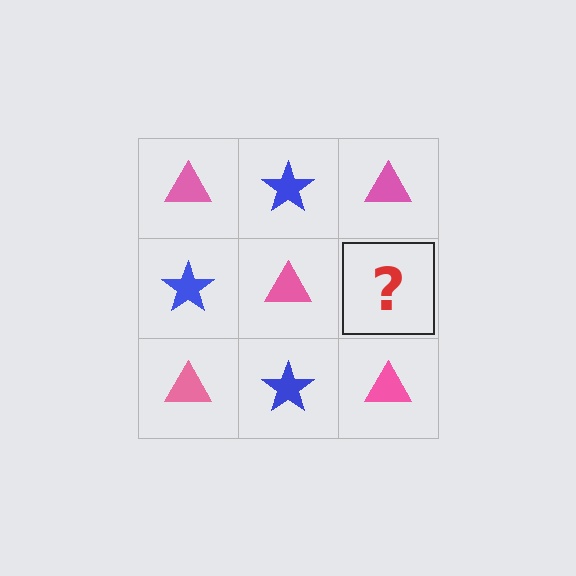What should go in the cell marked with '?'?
The missing cell should contain a blue star.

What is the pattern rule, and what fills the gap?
The rule is that it alternates pink triangle and blue star in a checkerboard pattern. The gap should be filled with a blue star.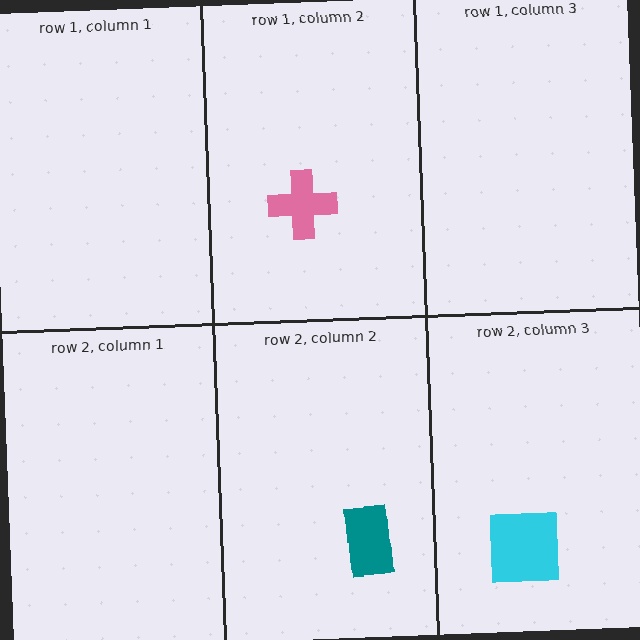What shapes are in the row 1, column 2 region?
The pink cross.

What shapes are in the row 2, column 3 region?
The cyan square.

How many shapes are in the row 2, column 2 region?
1.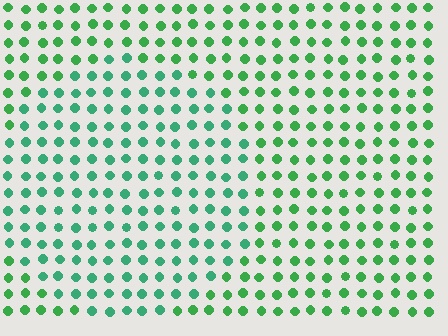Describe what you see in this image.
The image is filled with small green elements in a uniform arrangement. A circle-shaped region is visible where the elements are tinted to a slightly different hue, forming a subtle color boundary.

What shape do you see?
I see a circle.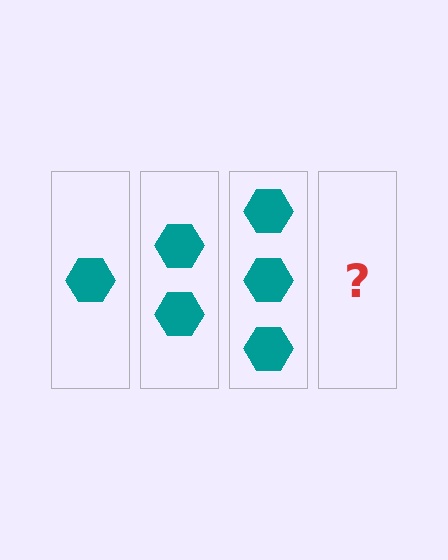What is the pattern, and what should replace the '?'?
The pattern is that each step adds one more hexagon. The '?' should be 4 hexagons.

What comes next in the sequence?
The next element should be 4 hexagons.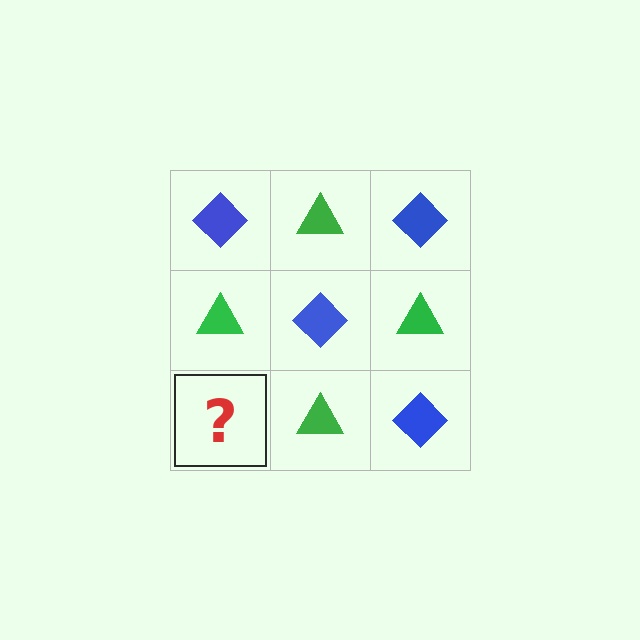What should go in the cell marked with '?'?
The missing cell should contain a blue diamond.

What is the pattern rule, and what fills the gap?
The rule is that it alternates blue diamond and green triangle in a checkerboard pattern. The gap should be filled with a blue diamond.